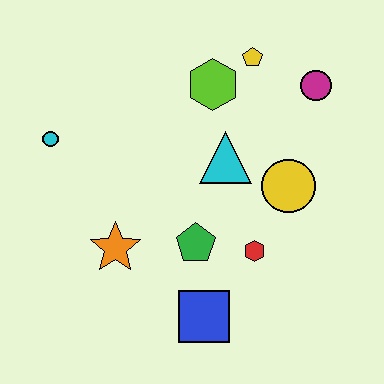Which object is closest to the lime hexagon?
The yellow pentagon is closest to the lime hexagon.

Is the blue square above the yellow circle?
No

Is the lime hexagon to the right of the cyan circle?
Yes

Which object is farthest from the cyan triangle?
The cyan circle is farthest from the cyan triangle.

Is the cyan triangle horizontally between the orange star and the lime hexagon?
No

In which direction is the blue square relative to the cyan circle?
The blue square is below the cyan circle.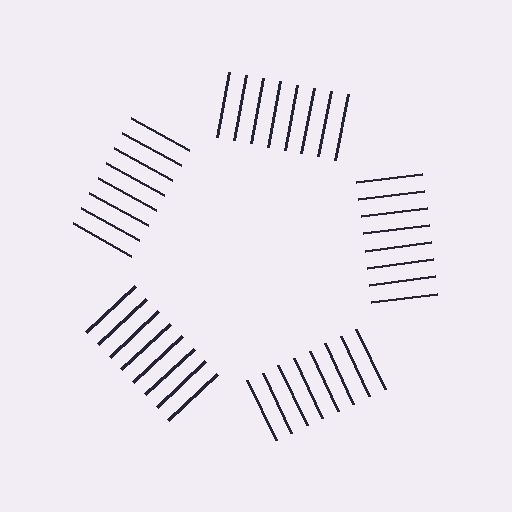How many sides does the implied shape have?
5 sides — the line-ends trace a pentagon.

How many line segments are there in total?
40 — 8 along each of the 5 edges.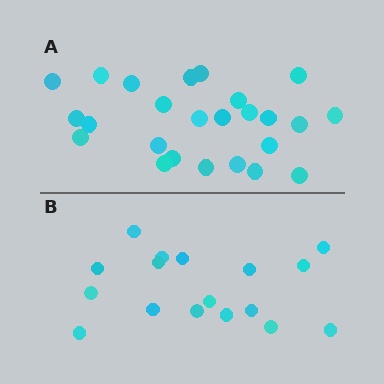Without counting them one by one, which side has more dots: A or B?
Region A (the top region) has more dots.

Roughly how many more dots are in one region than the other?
Region A has roughly 8 or so more dots than region B.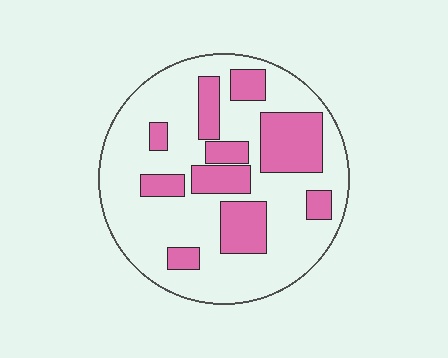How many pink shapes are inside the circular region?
10.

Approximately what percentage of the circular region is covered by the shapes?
Approximately 30%.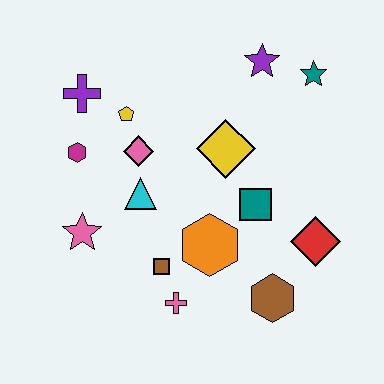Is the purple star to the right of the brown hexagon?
No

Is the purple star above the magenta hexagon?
Yes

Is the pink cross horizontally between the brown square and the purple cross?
No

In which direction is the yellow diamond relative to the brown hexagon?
The yellow diamond is above the brown hexagon.